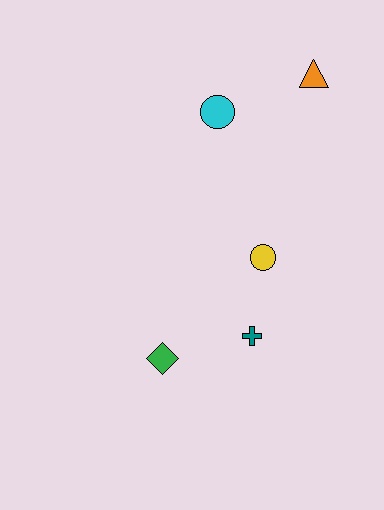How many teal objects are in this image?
There is 1 teal object.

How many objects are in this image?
There are 5 objects.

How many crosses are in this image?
There is 1 cross.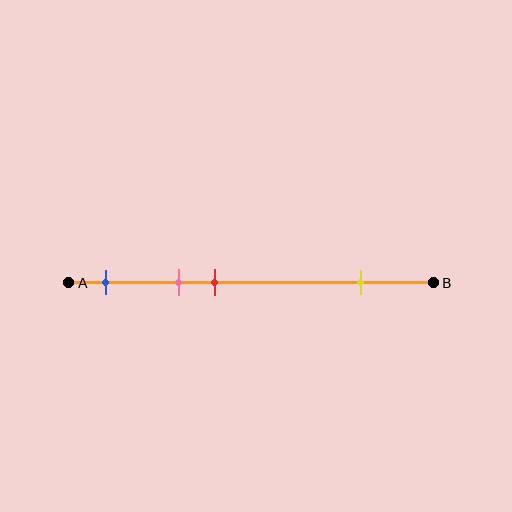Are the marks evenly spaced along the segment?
No, the marks are not evenly spaced.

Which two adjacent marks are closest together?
The pink and red marks are the closest adjacent pair.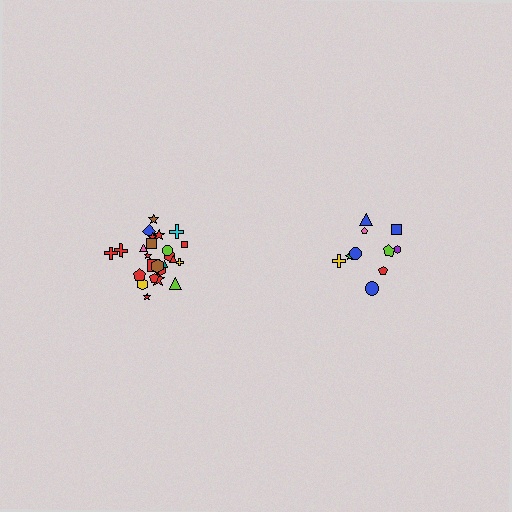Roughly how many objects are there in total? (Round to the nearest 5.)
Roughly 35 objects in total.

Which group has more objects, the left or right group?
The left group.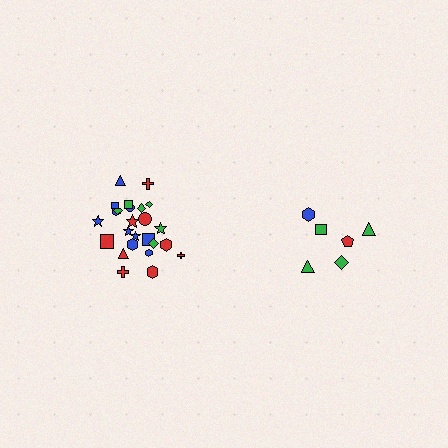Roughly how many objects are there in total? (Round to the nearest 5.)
Roughly 30 objects in total.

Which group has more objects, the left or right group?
The left group.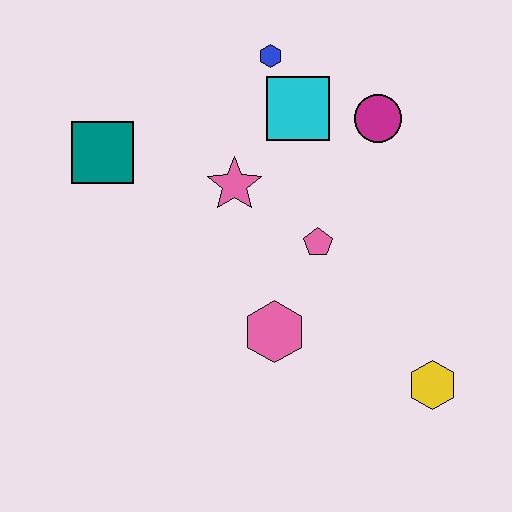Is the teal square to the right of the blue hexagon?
No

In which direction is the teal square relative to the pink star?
The teal square is to the left of the pink star.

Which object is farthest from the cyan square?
The yellow hexagon is farthest from the cyan square.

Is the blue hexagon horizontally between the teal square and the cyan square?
Yes